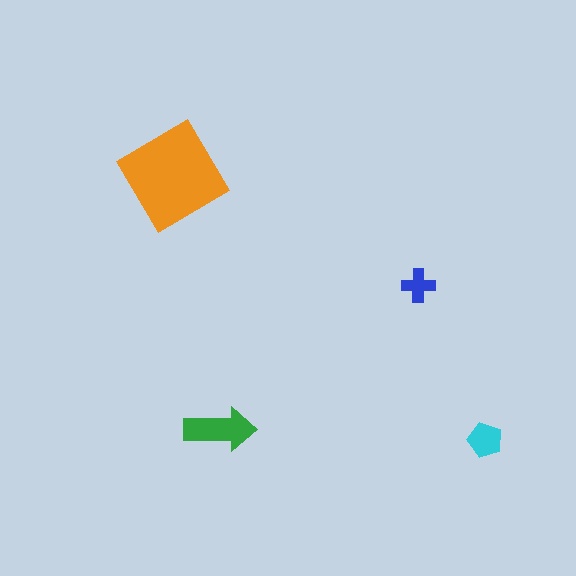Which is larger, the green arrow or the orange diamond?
The orange diamond.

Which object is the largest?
The orange diamond.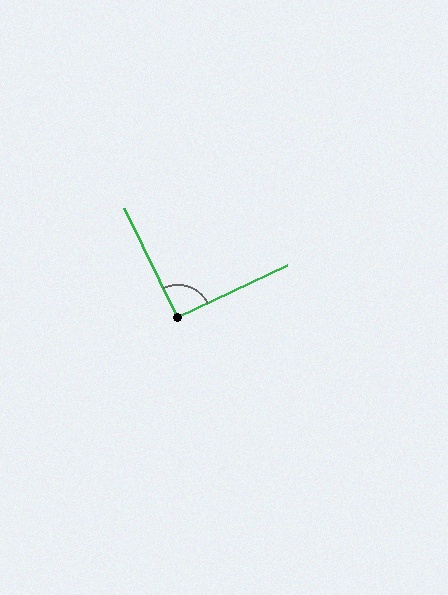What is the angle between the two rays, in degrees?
Approximately 90 degrees.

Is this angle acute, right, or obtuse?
It is approximately a right angle.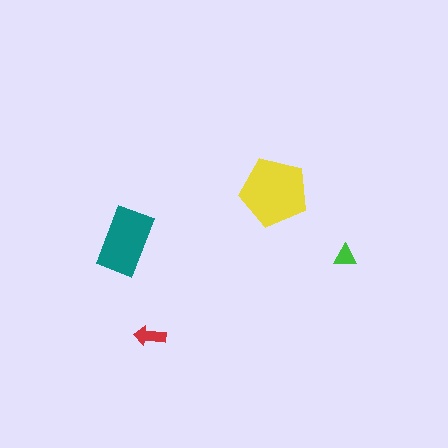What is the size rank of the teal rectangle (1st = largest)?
2nd.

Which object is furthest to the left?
The teal rectangle is leftmost.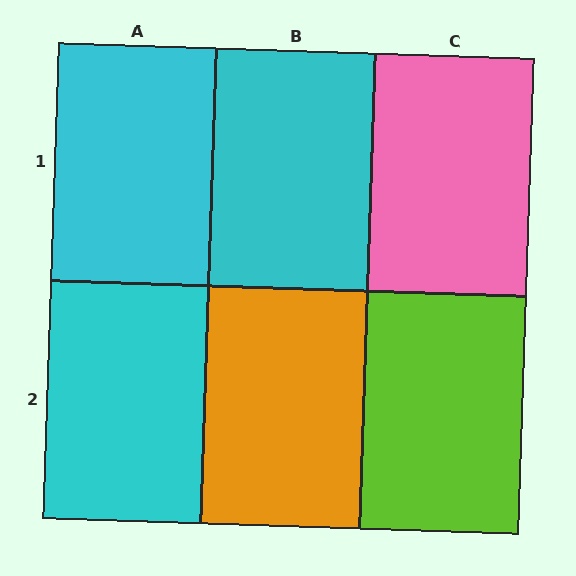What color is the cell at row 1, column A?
Cyan.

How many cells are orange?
1 cell is orange.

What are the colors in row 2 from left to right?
Cyan, orange, lime.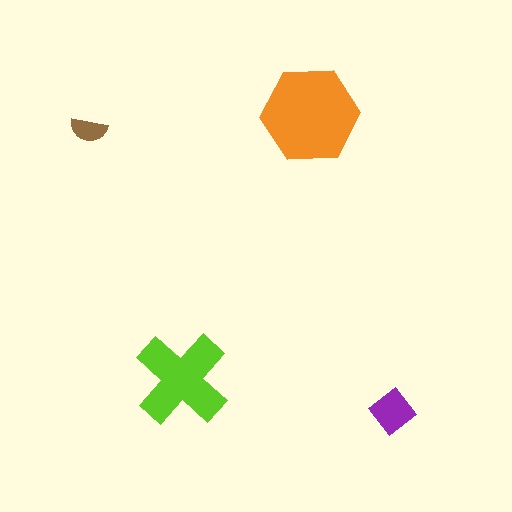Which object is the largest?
The orange hexagon.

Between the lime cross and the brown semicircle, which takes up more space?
The lime cross.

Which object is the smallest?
The brown semicircle.